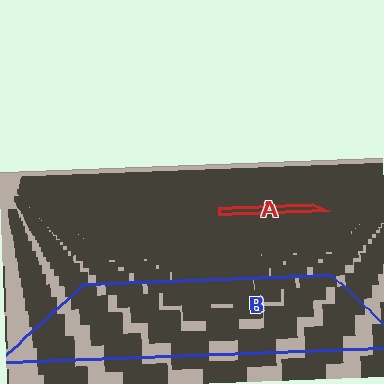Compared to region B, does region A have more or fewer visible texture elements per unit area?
Region A has more texture elements per unit area — they are packed more densely because it is farther away.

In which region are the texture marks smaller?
The texture marks are smaller in region A, because it is farther away.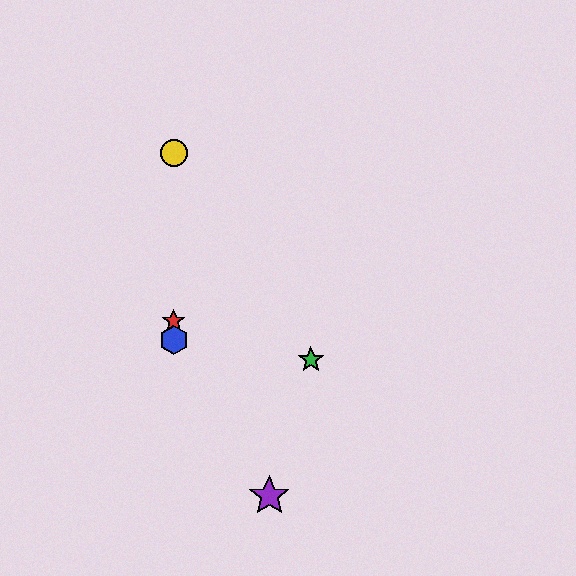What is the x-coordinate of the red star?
The red star is at x≈174.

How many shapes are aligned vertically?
3 shapes (the red star, the blue hexagon, the yellow circle) are aligned vertically.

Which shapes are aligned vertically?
The red star, the blue hexagon, the yellow circle are aligned vertically.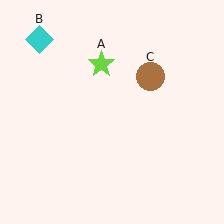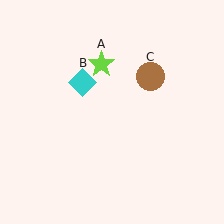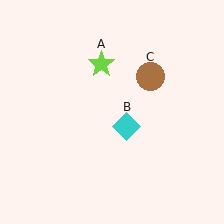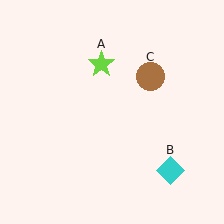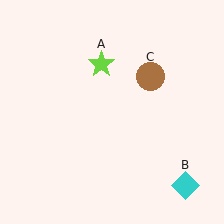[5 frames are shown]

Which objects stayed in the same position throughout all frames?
Lime star (object A) and brown circle (object C) remained stationary.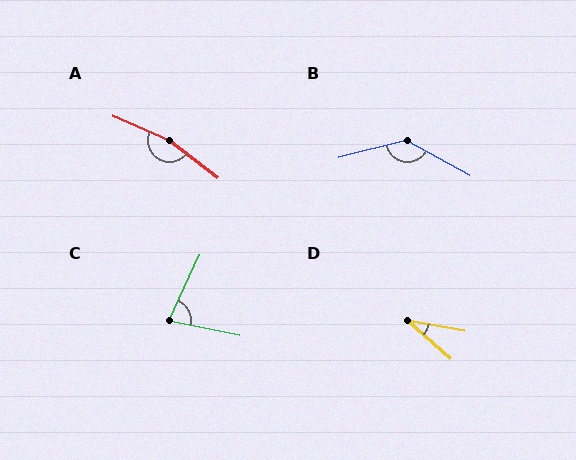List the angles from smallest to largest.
D (32°), C (77°), B (136°), A (166°).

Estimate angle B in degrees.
Approximately 136 degrees.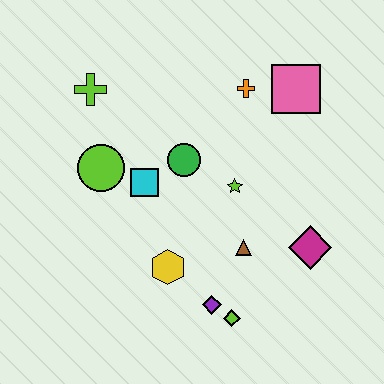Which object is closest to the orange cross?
The pink square is closest to the orange cross.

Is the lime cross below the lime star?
No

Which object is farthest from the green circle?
The lime diamond is farthest from the green circle.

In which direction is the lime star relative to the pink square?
The lime star is below the pink square.